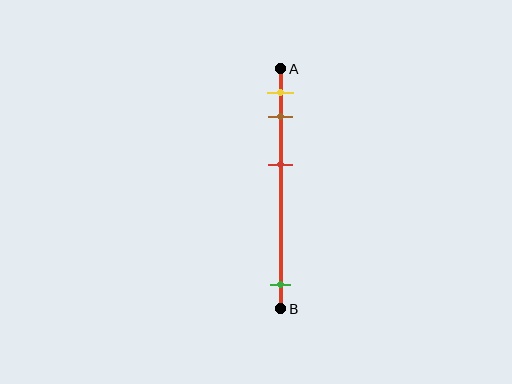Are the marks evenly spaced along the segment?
No, the marks are not evenly spaced.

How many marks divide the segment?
There are 4 marks dividing the segment.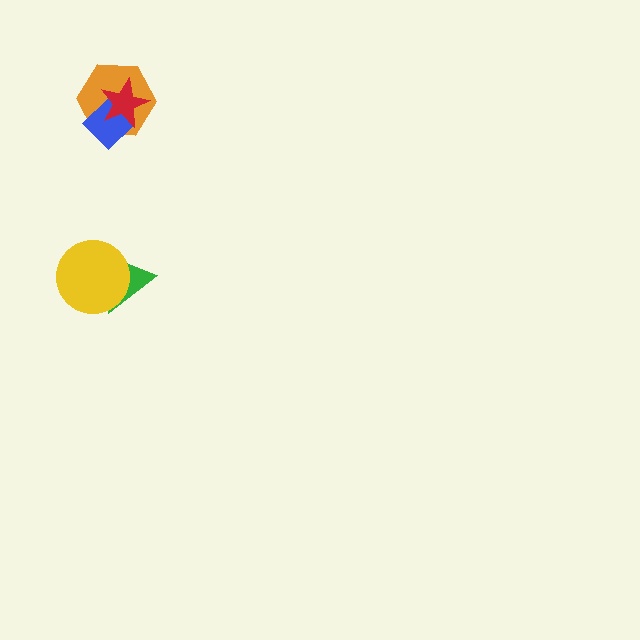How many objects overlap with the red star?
2 objects overlap with the red star.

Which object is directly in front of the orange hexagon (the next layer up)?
The blue diamond is directly in front of the orange hexagon.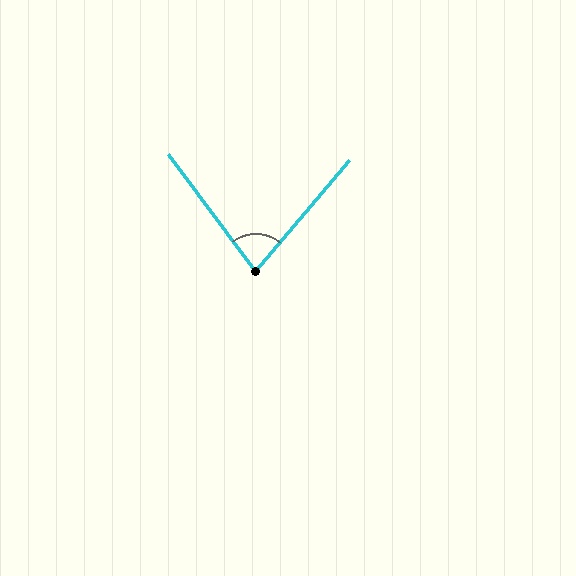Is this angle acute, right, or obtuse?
It is acute.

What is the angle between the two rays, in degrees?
Approximately 77 degrees.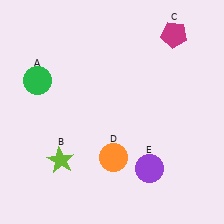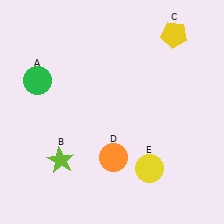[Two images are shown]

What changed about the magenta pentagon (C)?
In Image 1, C is magenta. In Image 2, it changed to yellow.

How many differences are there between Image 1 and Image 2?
There are 2 differences between the two images.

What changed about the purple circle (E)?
In Image 1, E is purple. In Image 2, it changed to yellow.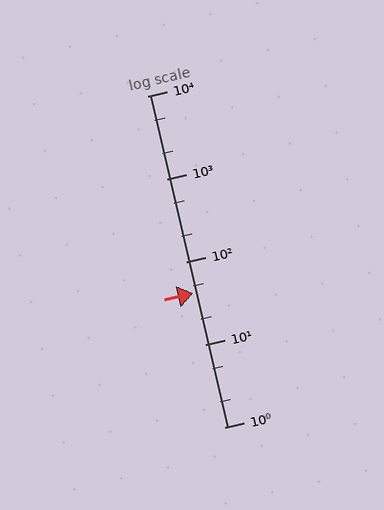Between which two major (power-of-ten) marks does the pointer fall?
The pointer is between 10 and 100.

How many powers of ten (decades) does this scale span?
The scale spans 4 decades, from 1 to 10000.